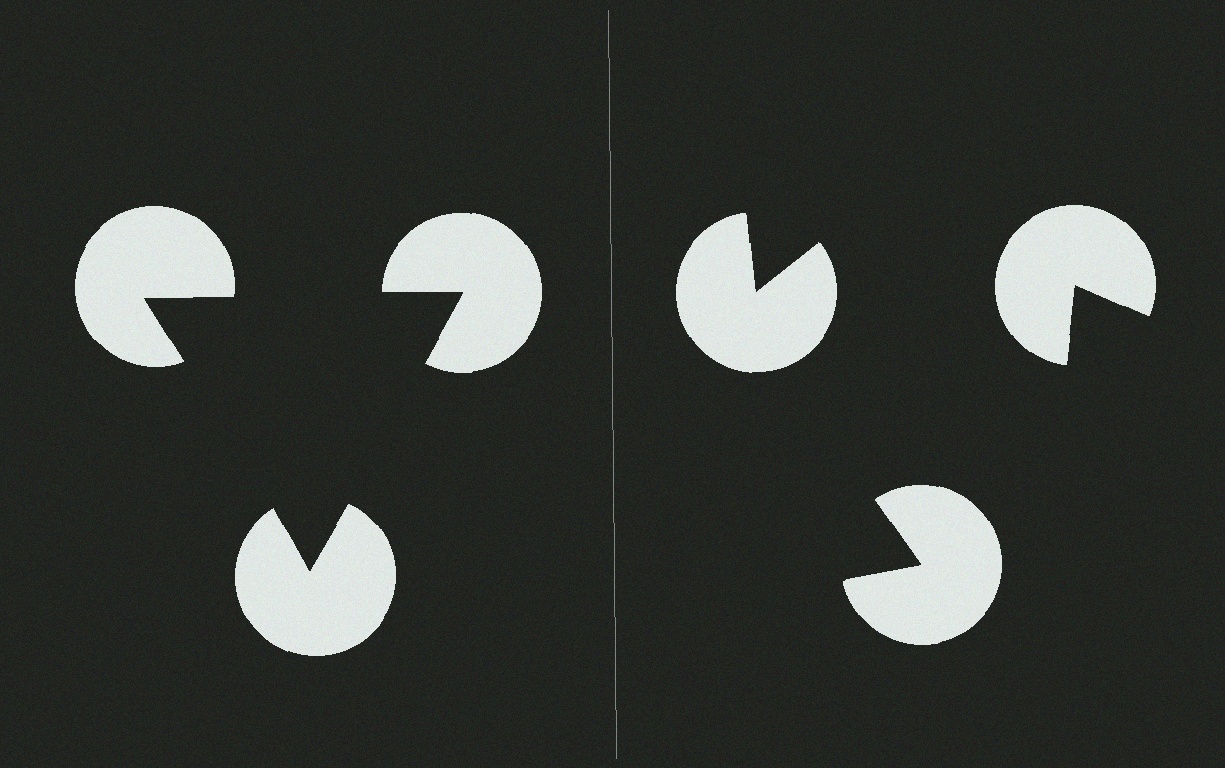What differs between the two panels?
The pac-man discs are positioned identically on both sides; only the wedge orientations differ. On the left they align to a triangle; on the right they are misaligned.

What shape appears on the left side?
An illusory triangle.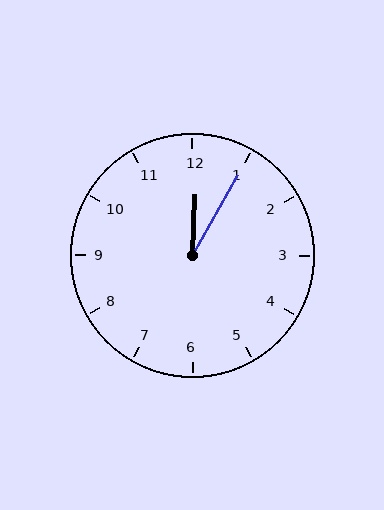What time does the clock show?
12:05.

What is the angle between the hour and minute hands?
Approximately 28 degrees.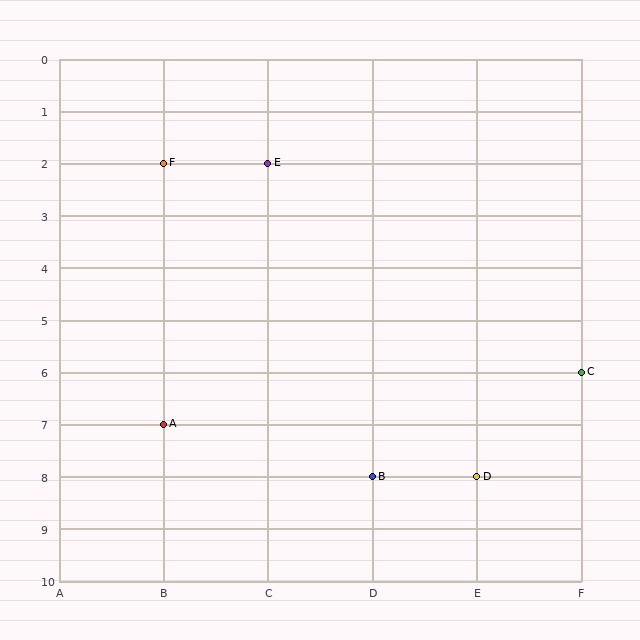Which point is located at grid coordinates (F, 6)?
Point C is at (F, 6).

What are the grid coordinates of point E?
Point E is at grid coordinates (C, 2).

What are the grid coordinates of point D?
Point D is at grid coordinates (E, 8).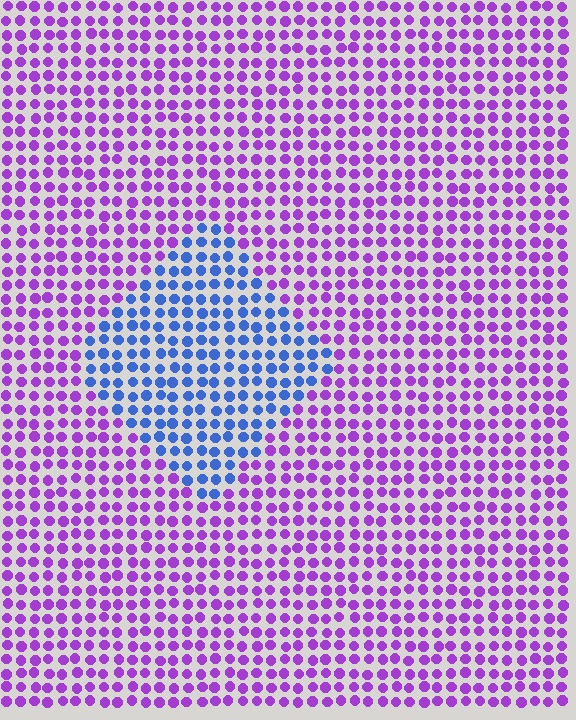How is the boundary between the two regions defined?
The boundary is defined purely by a slight shift in hue (about 60 degrees). Spacing, size, and orientation are identical on both sides.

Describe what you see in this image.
The image is filled with small purple elements in a uniform arrangement. A diamond-shaped region is visible where the elements are tinted to a slightly different hue, forming a subtle color boundary.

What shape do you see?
I see a diamond.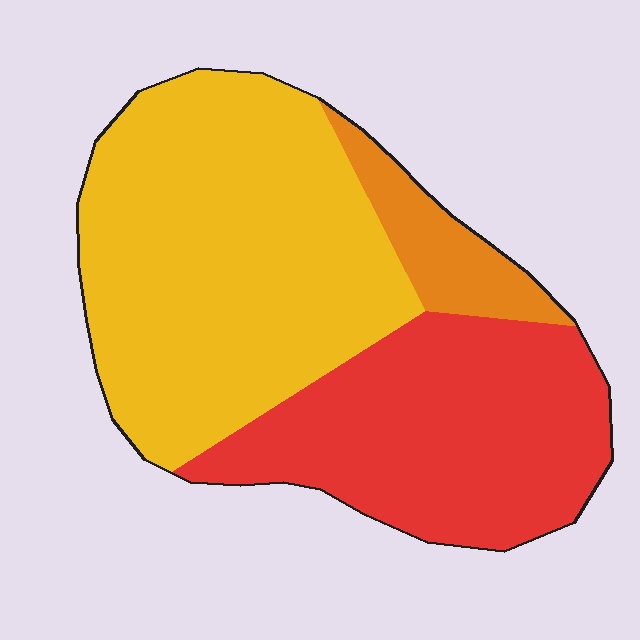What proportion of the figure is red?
Red covers 37% of the figure.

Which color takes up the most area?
Yellow, at roughly 55%.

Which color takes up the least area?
Orange, at roughly 10%.